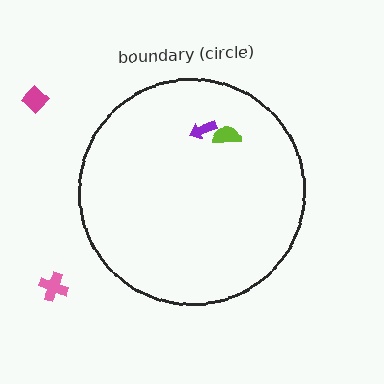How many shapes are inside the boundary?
2 inside, 2 outside.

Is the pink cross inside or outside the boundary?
Outside.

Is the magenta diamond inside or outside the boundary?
Outside.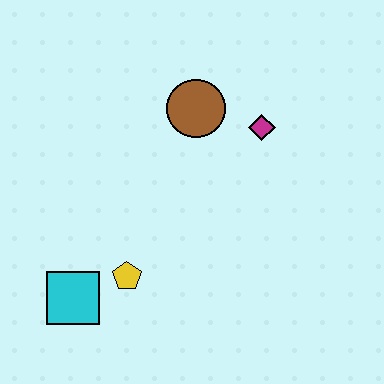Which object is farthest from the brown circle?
The cyan square is farthest from the brown circle.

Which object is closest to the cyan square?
The yellow pentagon is closest to the cyan square.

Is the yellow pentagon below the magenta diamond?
Yes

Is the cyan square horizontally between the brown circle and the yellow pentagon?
No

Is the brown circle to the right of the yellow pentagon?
Yes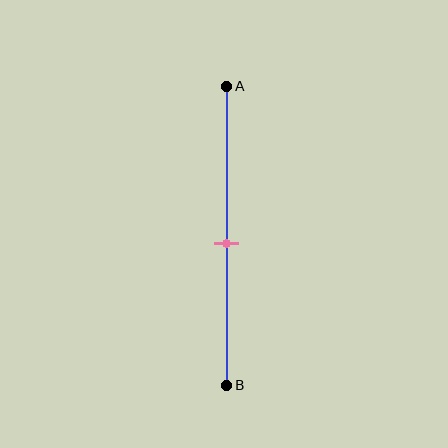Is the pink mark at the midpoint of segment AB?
Yes, the mark is approximately at the midpoint.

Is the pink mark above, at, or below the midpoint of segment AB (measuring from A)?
The pink mark is approximately at the midpoint of segment AB.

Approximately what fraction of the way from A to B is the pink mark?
The pink mark is approximately 55% of the way from A to B.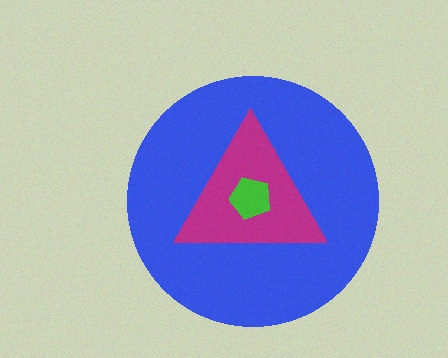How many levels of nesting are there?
3.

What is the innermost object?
The green pentagon.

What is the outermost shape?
The blue circle.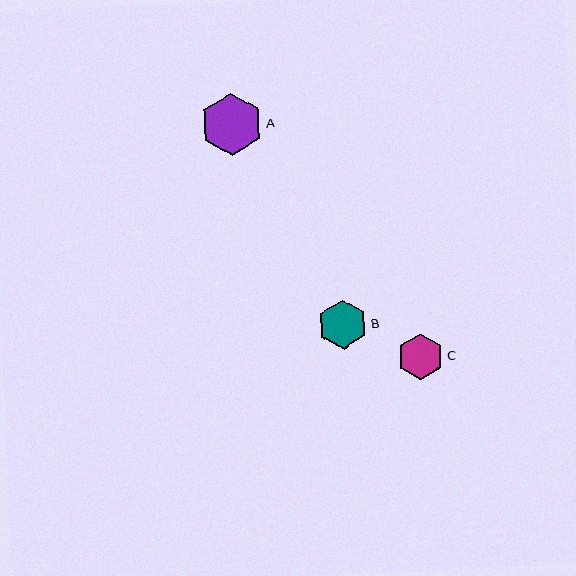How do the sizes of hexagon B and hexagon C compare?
Hexagon B and hexagon C are approximately the same size.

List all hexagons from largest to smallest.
From largest to smallest: A, B, C.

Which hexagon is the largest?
Hexagon A is the largest with a size of approximately 62 pixels.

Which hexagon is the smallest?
Hexagon C is the smallest with a size of approximately 46 pixels.